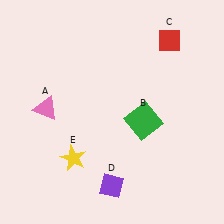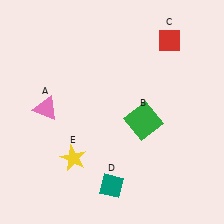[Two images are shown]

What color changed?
The diamond (D) changed from purple in Image 1 to teal in Image 2.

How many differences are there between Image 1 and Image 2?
There is 1 difference between the two images.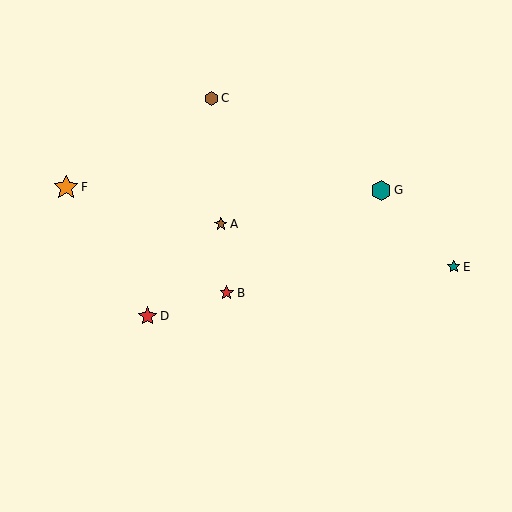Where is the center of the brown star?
The center of the brown star is at (221, 224).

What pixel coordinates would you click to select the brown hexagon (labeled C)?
Click at (212, 98) to select the brown hexagon C.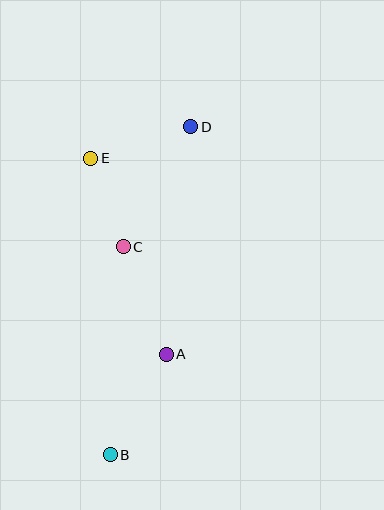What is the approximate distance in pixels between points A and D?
The distance between A and D is approximately 229 pixels.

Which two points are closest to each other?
Points C and E are closest to each other.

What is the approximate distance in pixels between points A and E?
The distance between A and E is approximately 210 pixels.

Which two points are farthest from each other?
Points B and D are farthest from each other.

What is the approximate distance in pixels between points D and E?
The distance between D and E is approximately 105 pixels.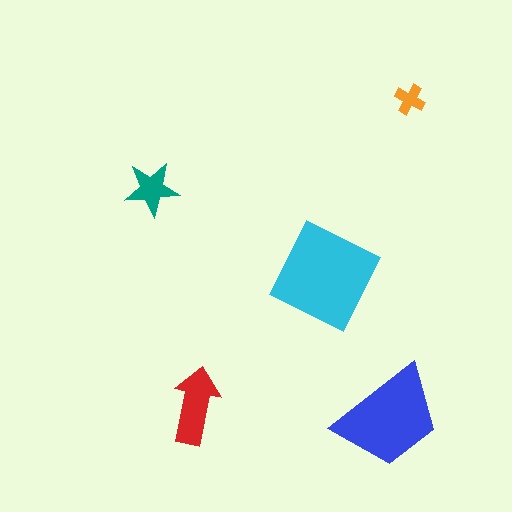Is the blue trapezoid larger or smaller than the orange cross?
Larger.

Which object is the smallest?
The orange cross.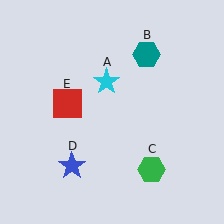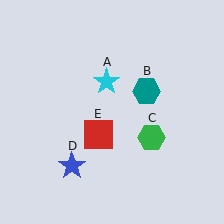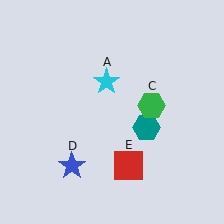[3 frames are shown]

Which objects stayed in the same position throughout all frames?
Cyan star (object A) and blue star (object D) remained stationary.